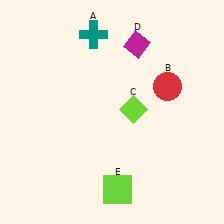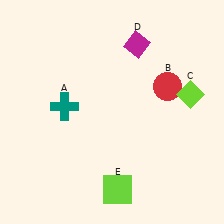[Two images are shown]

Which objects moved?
The objects that moved are: the teal cross (A), the lime diamond (C).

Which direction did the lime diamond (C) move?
The lime diamond (C) moved right.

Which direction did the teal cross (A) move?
The teal cross (A) moved down.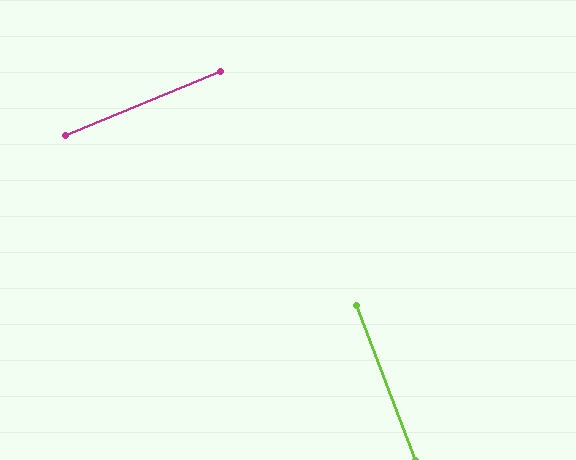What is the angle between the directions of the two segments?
Approximately 89 degrees.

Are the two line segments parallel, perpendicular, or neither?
Perpendicular — they meet at approximately 89°.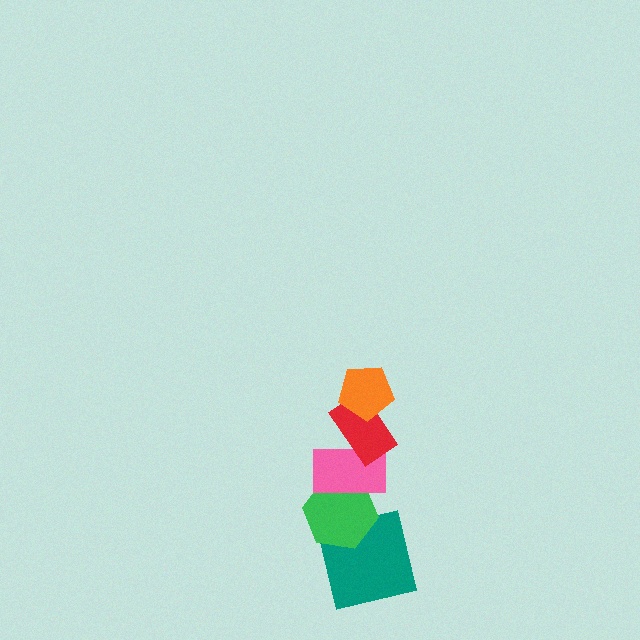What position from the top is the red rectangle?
The red rectangle is 2nd from the top.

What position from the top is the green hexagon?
The green hexagon is 4th from the top.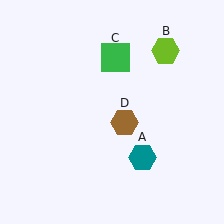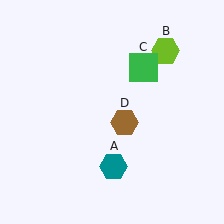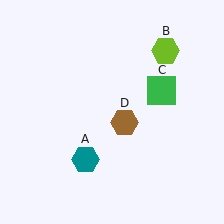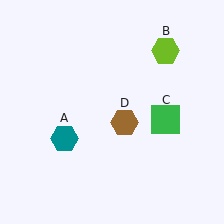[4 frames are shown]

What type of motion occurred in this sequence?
The teal hexagon (object A), green square (object C) rotated clockwise around the center of the scene.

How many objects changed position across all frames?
2 objects changed position: teal hexagon (object A), green square (object C).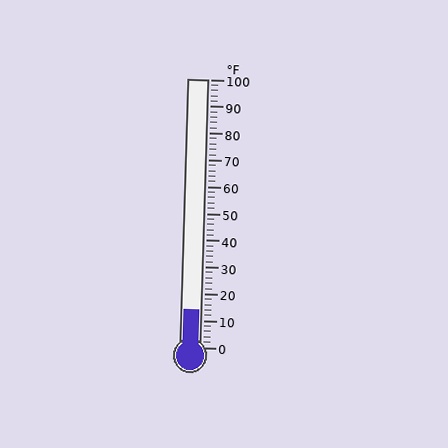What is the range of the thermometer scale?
The thermometer scale ranges from 0°F to 100°F.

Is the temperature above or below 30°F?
The temperature is below 30°F.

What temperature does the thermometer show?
The thermometer shows approximately 14°F.